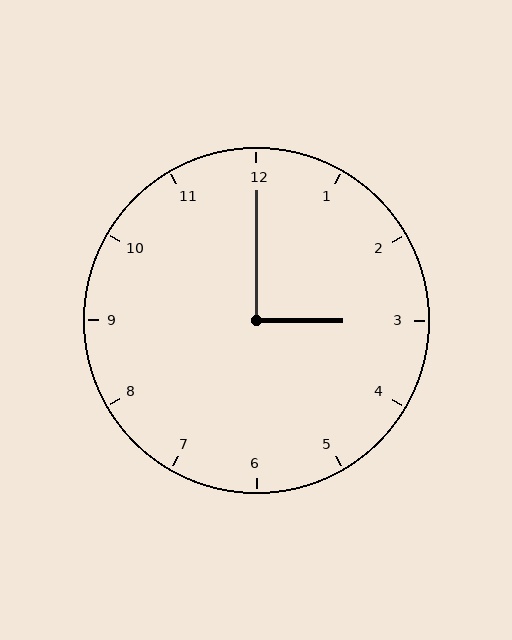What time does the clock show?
3:00.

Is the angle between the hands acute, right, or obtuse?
It is right.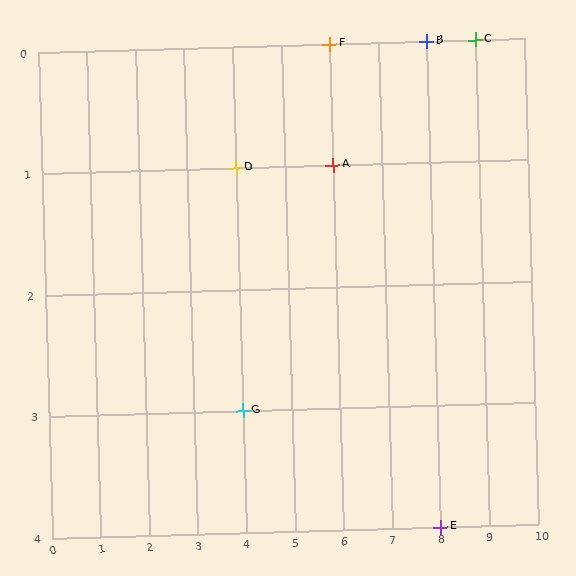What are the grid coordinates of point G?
Point G is at grid coordinates (4, 3).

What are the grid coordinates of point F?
Point F is at grid coordinates (6, 0).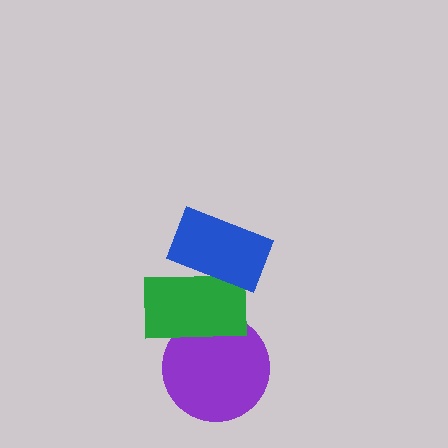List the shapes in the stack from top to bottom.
From top to bottom: the blue rectangle, the green rectangle, the purple circle.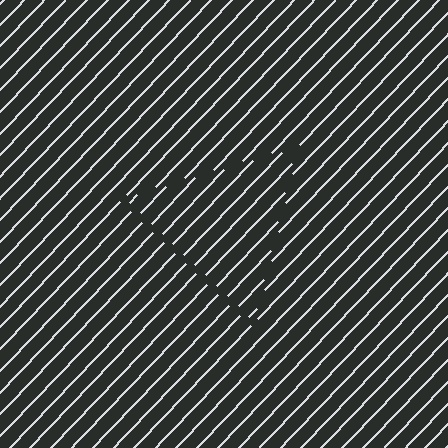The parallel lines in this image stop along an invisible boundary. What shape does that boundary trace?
An illusory triangle. The interior of the shape contains the same grating, shifted by half a period — the contour is defined by the phase discontinuity where line-ends from the inner and outer gratings abut.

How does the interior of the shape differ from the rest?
The interior of the shape contains the same grating, shifted by half a period — the contour is defined by the phase discontinuity where line-ends from the inner and outer gratings abut.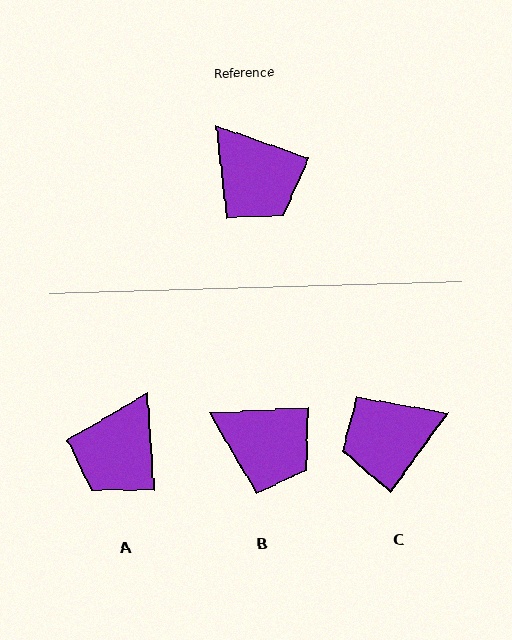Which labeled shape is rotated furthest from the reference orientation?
C, about 107 degrees away.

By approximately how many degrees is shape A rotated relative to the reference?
Approximately 66 degrees clockwise.